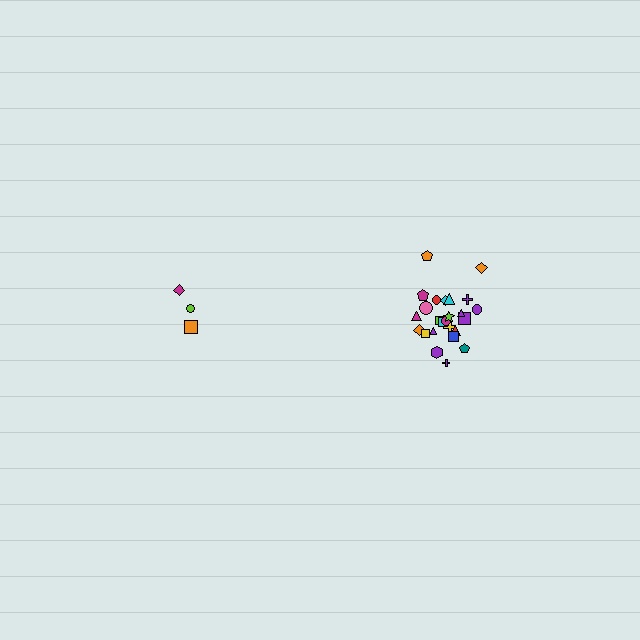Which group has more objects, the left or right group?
The right group.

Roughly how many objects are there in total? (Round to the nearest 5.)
Roughly 30 objects in total.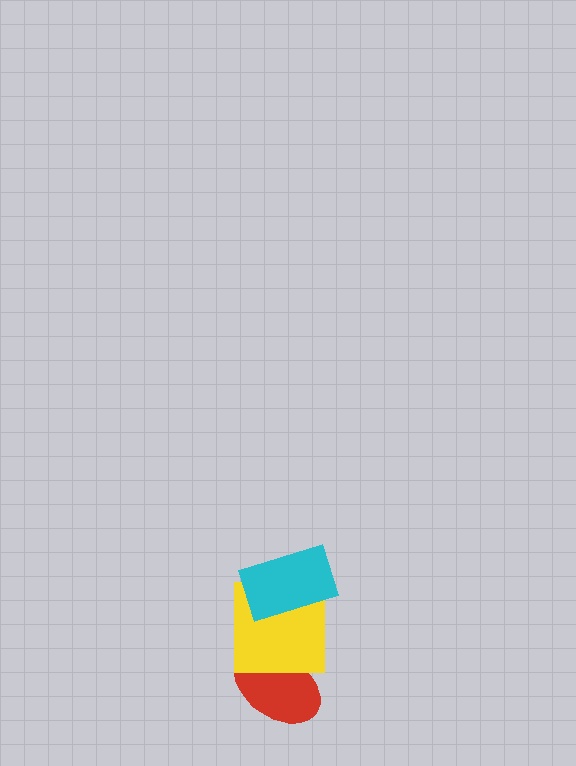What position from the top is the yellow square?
The yellow square is 2nd from the top.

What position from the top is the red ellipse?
The red ellipse is 3rd from the top.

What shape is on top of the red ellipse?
The yellow square is on top of the red ellipse.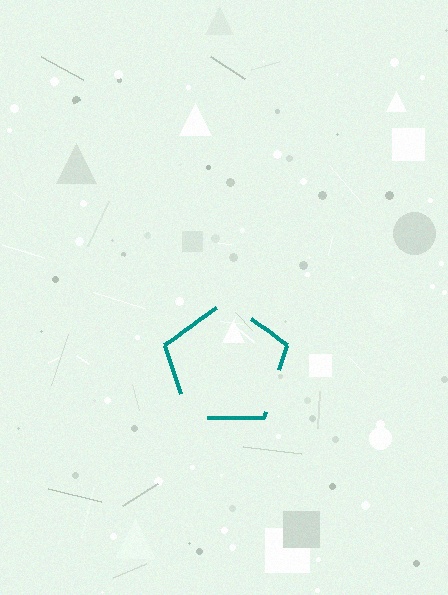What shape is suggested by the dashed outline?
The dashed outline suggests a pentagon.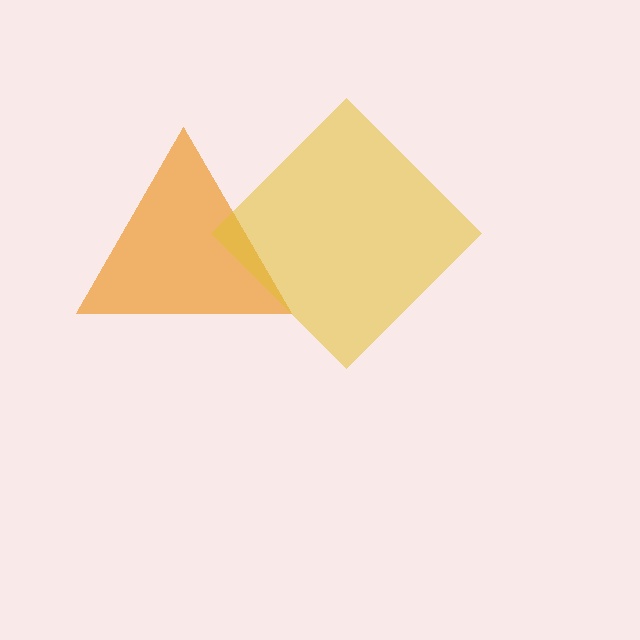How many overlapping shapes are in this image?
There are 2 overlapping shapes in the image.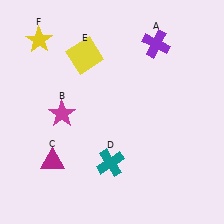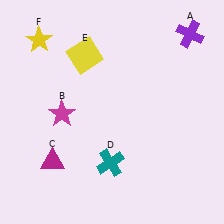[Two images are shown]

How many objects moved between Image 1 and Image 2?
1 object moved between the two images.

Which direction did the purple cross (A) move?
The purple cross (A) moved right.